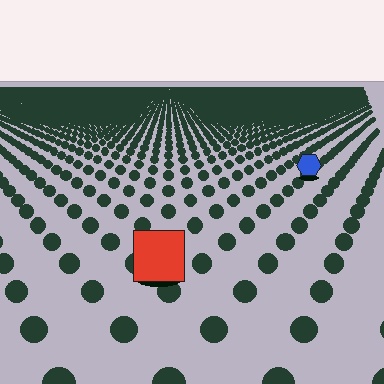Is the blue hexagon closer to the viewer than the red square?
No. The red square is closer — you can tell from the texture gradient: the ground texture is coarser near it.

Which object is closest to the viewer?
The red square is closest. The texture marks near it are larger and more spread out.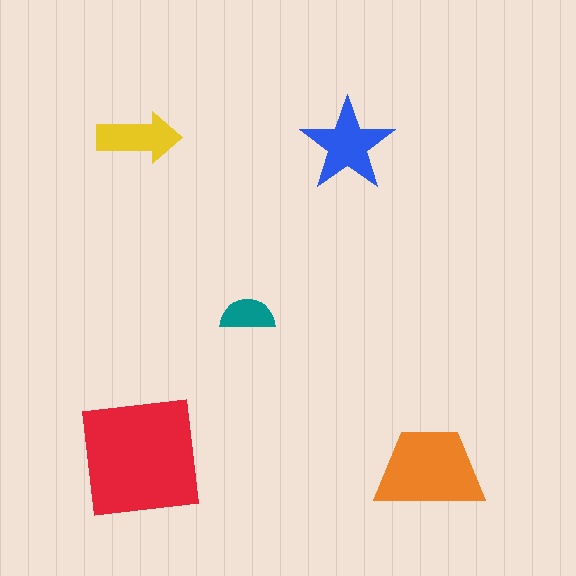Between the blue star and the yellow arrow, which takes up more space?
The blue star.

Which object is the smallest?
The teal semicircle.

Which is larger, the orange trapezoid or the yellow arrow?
The orange trapezoid.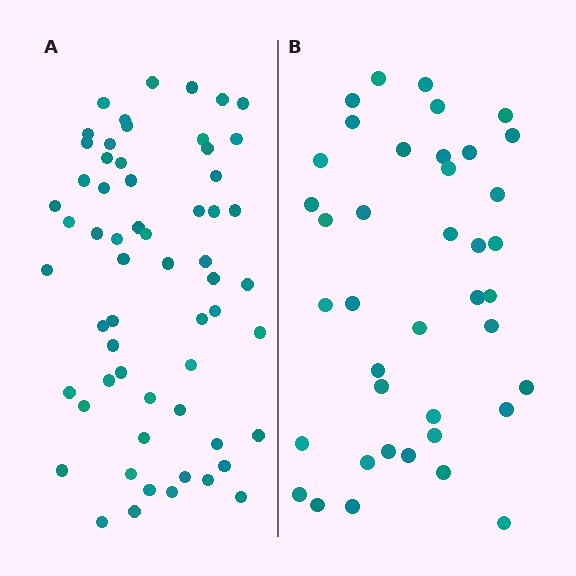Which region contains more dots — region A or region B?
Region A (the left region) has more dots.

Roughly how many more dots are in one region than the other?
Region A has approximately 20 more dots than region B.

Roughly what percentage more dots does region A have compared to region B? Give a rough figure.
About 50% more.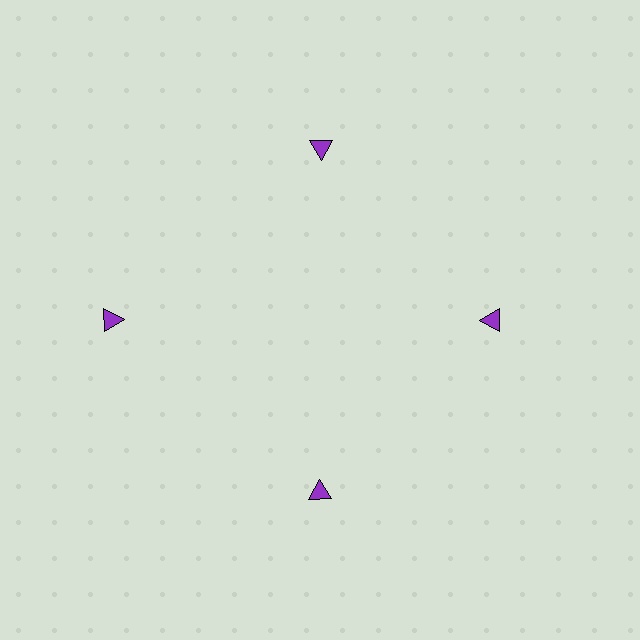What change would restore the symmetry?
The symmetry would be restored by moving it inward, back onto the ring so that all 4 triangles sit at equal angles and equal distance from the center.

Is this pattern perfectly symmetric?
No. The 4 purple triangles are arranged in a ring, but one element near the 9 o'clock position is pushed outward from the center, breaking the 4-fold rotational symmetry.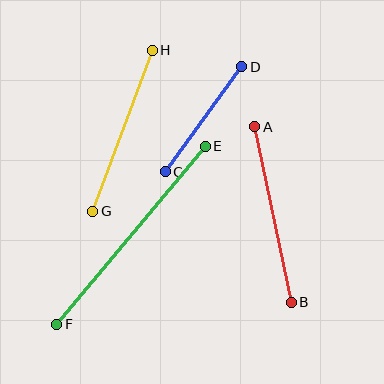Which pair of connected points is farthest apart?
Points E and F are farthest apart.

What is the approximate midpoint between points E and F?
The midpoint is at approximately (131, 235) pixels.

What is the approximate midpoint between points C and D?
The midpoint is at approximately (203, 119) pixels.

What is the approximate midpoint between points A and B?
The midpoint is at approximately (273, 214) pixels.